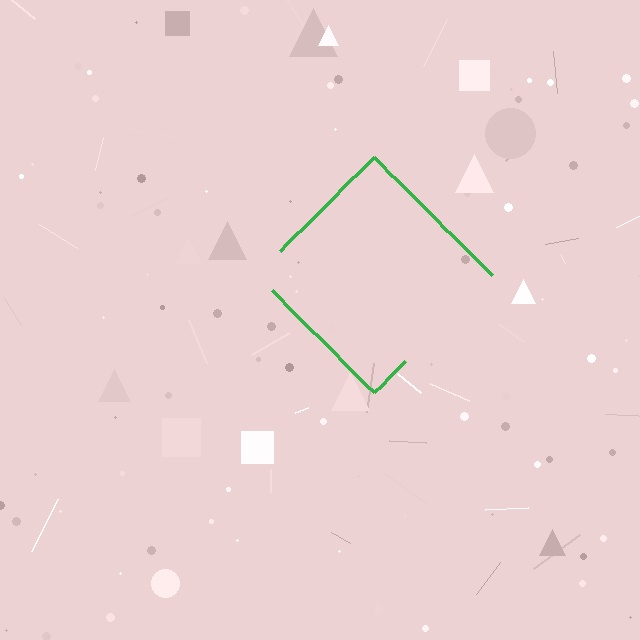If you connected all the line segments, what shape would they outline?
They would outline a diamond.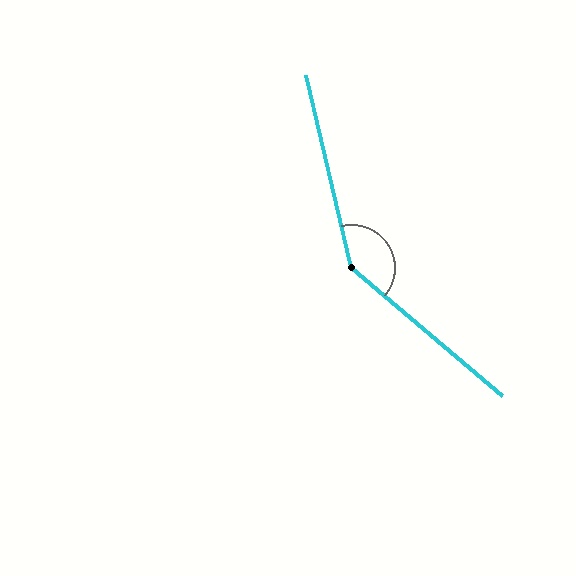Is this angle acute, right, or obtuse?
It is obtuse.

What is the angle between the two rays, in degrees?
Approximately 143 degrees.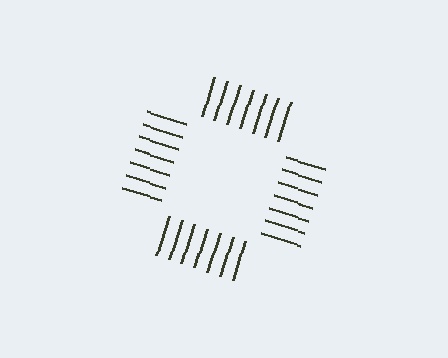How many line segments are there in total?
28 — 7 along each of the 4 edges.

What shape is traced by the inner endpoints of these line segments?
An illusory square — the line segments terminate on its edges but no continuous stroke is drawn.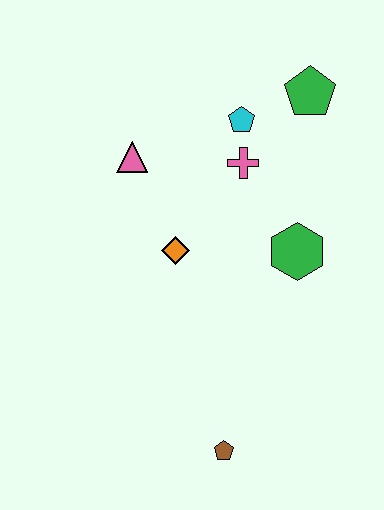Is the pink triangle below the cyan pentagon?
Yes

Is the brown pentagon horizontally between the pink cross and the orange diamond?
Yes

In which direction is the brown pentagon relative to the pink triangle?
The brown pentagon is below the pink triangle.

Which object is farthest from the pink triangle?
The brown pentagon is farthest from the pink triangle.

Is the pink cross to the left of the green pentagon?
Yes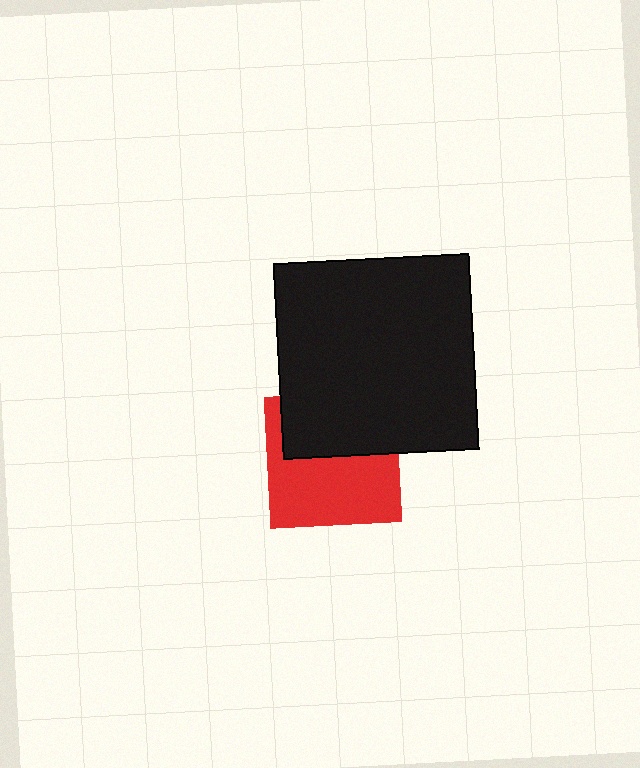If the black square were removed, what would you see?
You would see the complete red square.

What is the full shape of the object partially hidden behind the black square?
The partially hidden object is a red square.